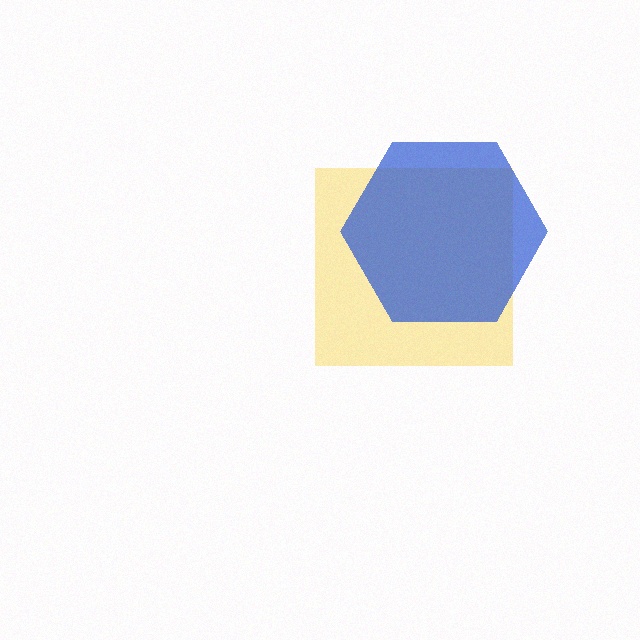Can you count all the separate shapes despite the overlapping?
Yes, there are 2 separate shapes.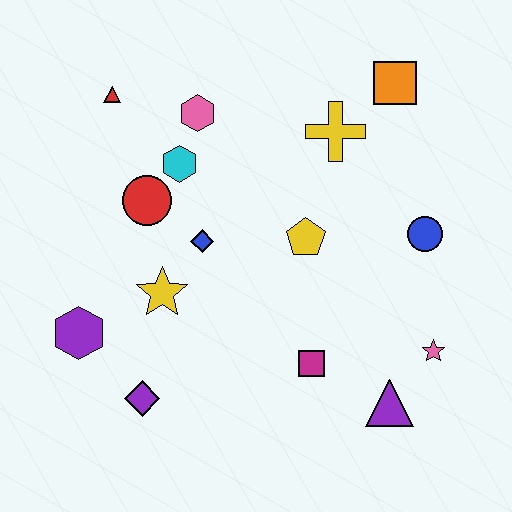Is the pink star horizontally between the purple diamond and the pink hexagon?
No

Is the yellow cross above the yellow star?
Yes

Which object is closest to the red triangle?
The pink hexagon is closest to the red triangle.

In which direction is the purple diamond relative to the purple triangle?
The purple diamond is to the left of the purple triangle.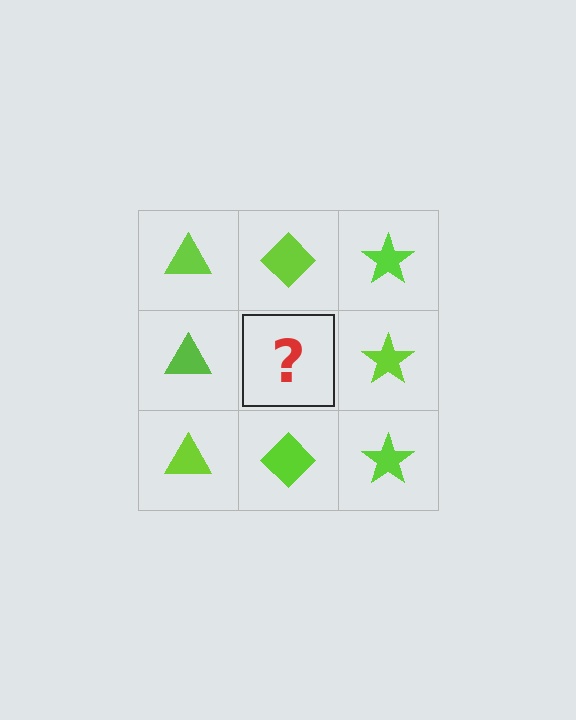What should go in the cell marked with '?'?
The missing cell should contain a lime diamond.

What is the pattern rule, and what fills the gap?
The rule is that each column has a consistent shape. The gap should be filled with a lime diamond.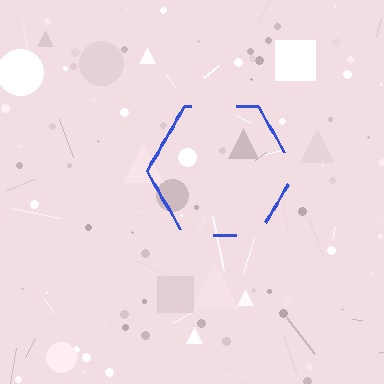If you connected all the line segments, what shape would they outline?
They would outline a hexagon.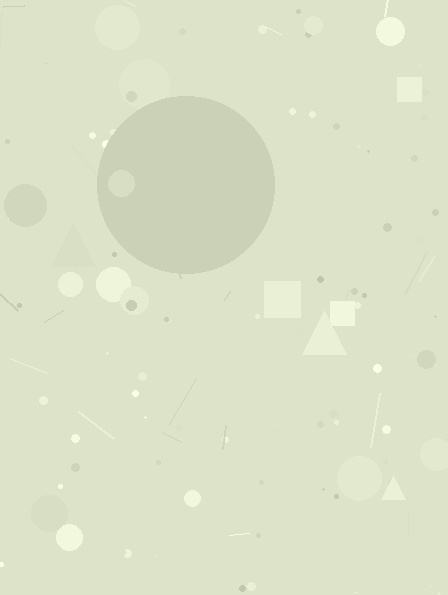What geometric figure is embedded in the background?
A circle is embedded in the background.